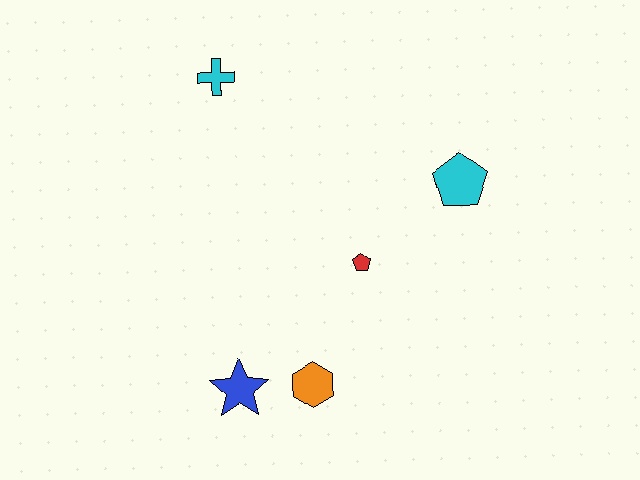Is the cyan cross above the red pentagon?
Yes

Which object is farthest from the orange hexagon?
The cyan cross is farthest from the orange hexagon.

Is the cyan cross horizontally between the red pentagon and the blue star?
No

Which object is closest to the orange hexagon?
The blue star is closest to the orange hexagon.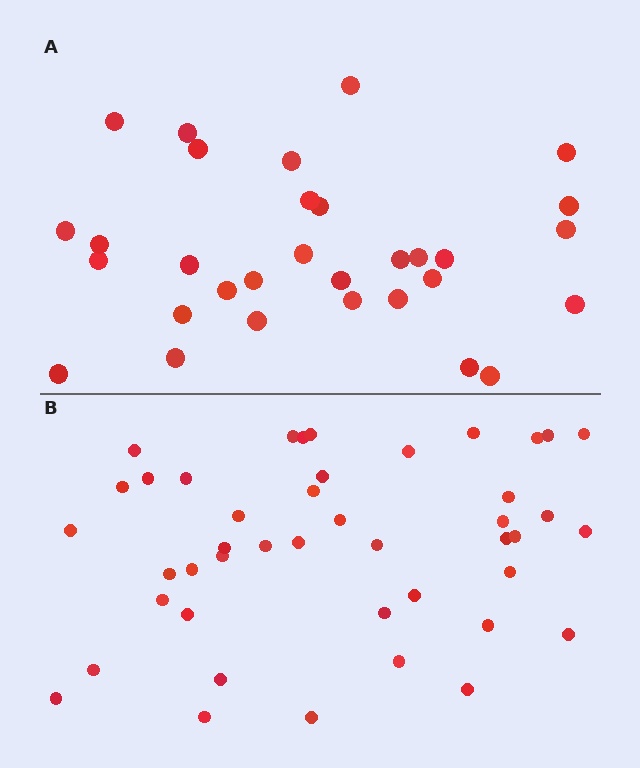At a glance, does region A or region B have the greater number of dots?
Region B (the bottom region) has more dots.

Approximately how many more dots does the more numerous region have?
Region B has approximately 15 more dots than region A.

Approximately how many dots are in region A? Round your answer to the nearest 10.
About 30 dots. (The exact count is 31, which rounds to 30.)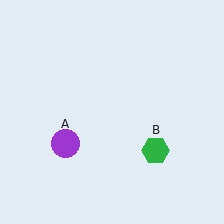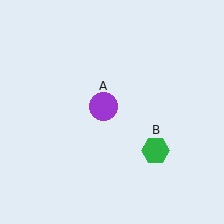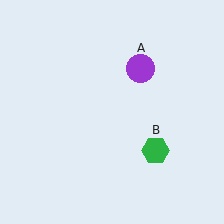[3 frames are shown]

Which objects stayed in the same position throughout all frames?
Green hexagon (object B) remained stationary.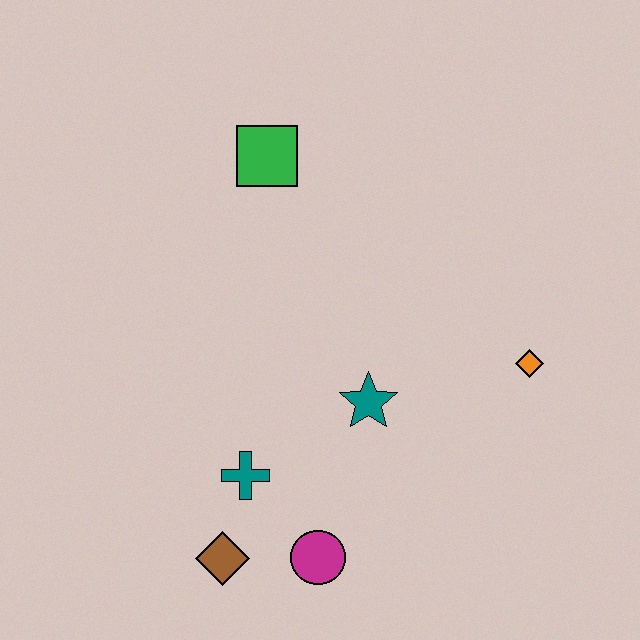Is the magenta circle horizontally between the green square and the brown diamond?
No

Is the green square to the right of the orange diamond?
No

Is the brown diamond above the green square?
No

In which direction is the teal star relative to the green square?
The teal star is below the green square.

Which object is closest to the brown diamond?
The teal cross is closest to the brown diamond.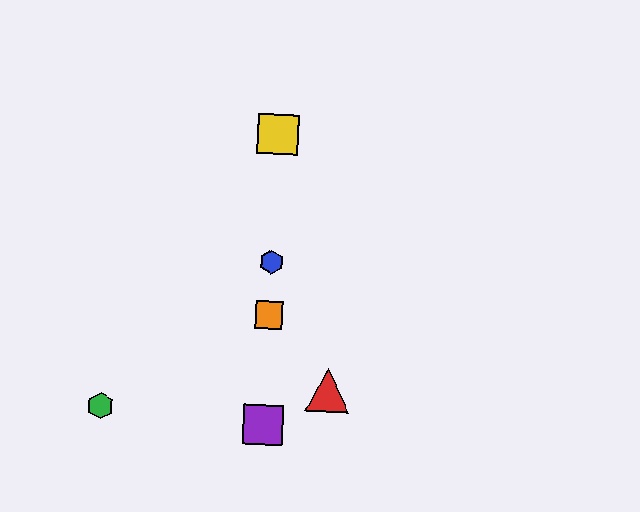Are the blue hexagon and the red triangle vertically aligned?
No, the blue hexagon is at x≈272 and the red triangle is at x≈328.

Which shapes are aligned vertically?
The blue hexagon, the yellow square, the purple square, the orange square are aligned vertically.